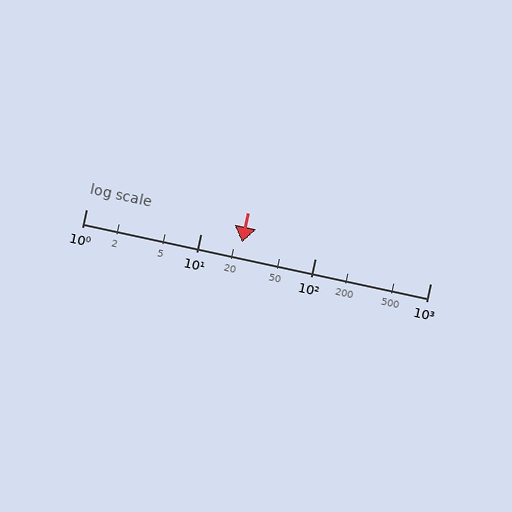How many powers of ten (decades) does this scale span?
The scale spans 3 decades, from 1 to 1000.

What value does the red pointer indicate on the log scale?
The pointer indicates approximately 23.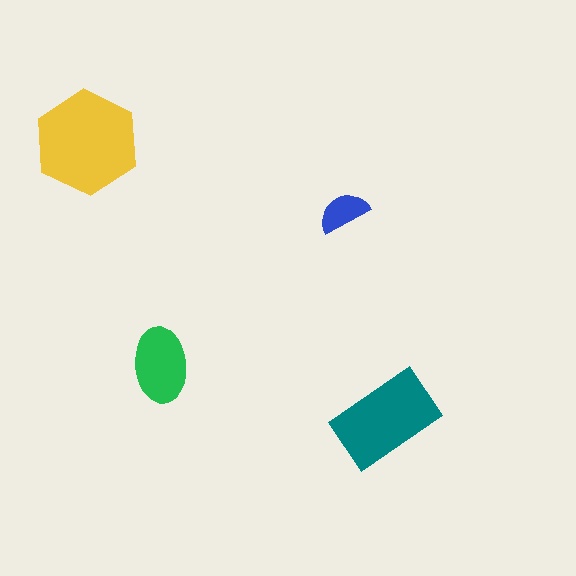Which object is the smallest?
The blue semicircle.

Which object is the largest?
The yellow hexagon.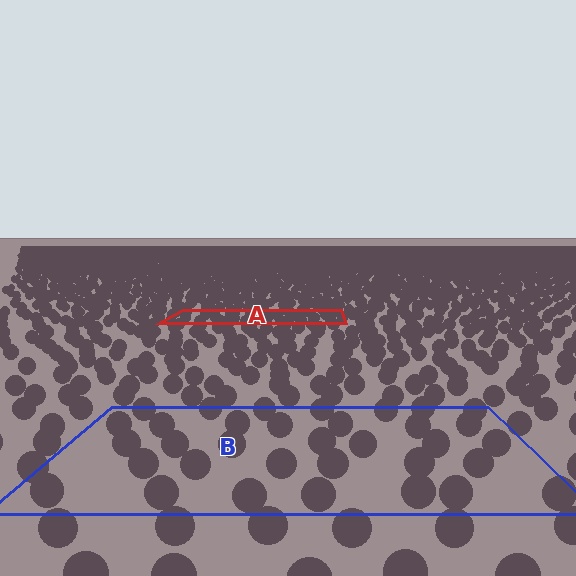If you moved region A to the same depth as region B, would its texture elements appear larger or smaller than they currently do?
They would appear larger. At a closer depth, the same texture elements are projected at a bigger on-screen size.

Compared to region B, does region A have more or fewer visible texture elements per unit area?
Region A has more texture elements per unit area — they are packed more densely because it is farther away.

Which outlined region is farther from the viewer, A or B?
Region A is farther from the viewer — the texture elements inside it appear smaller and more densely packed.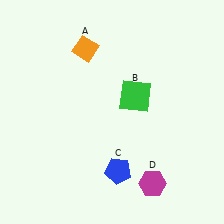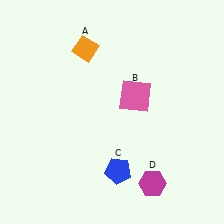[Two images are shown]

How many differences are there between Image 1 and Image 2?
There is 1 difference between the two images.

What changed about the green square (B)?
In Image 1, B is green. In Image 2, it changed to pink.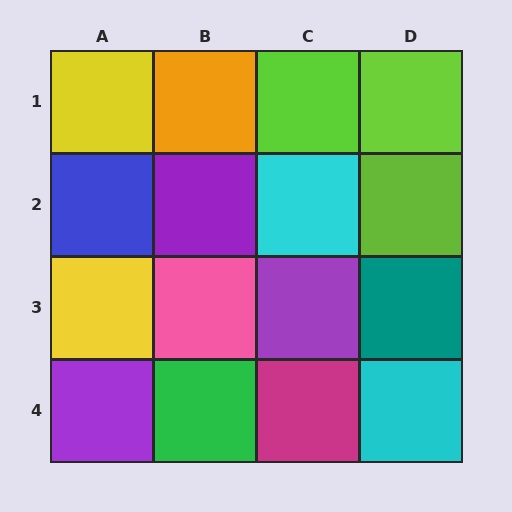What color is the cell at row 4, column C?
Magenta.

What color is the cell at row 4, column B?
Green.